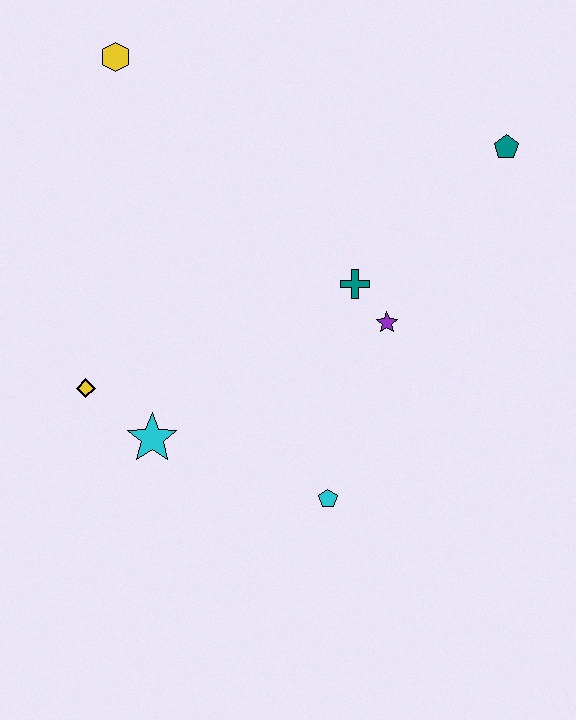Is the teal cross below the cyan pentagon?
No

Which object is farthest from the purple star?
The yellow hexagon is farthest from the purple star.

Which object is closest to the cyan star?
The yellow diamond is closest to the cyan star.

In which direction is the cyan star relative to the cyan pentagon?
The cyan star is to the left of the cyan pentagon.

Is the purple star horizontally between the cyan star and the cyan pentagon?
No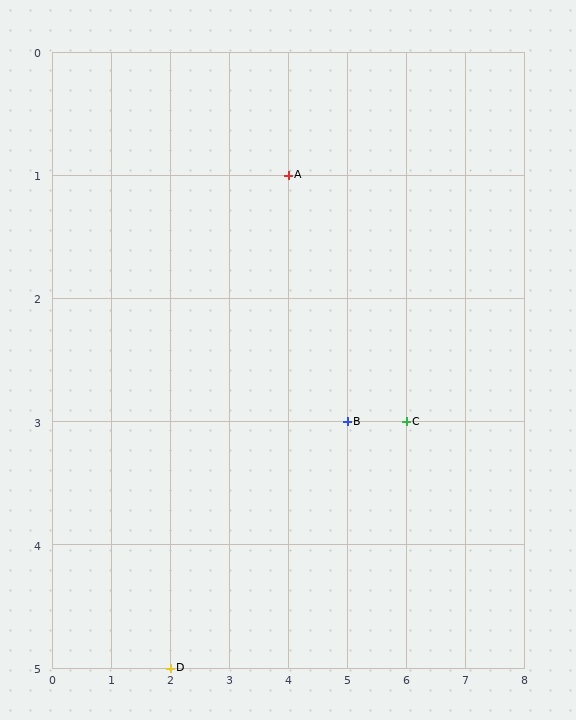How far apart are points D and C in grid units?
Points D and C are 4 columns and 2 rows apart (about 4.5 grid units diagonally).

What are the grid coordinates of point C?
Point C is at grid coordinates (6, 3).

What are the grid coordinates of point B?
Point B is at grid coordinates (5, 3).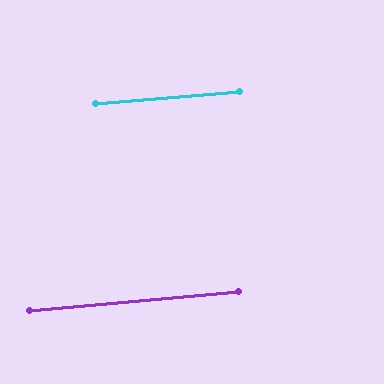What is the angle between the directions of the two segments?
Approximately 0 degrees.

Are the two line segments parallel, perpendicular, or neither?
Parallel — their directions differ by only 0.4°.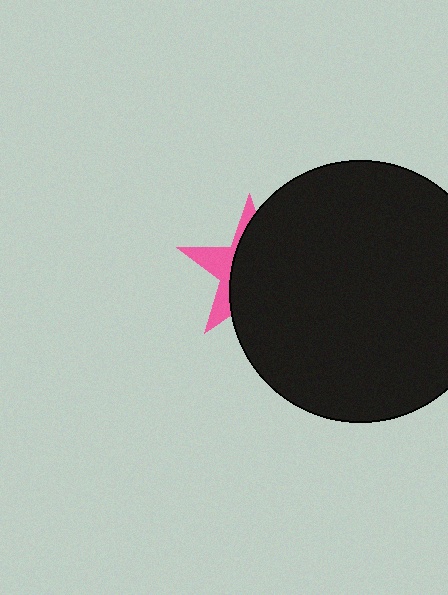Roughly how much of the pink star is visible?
A small part of it is visible (roughly 32%).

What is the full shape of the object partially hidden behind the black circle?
The partially hidden object is a pink star.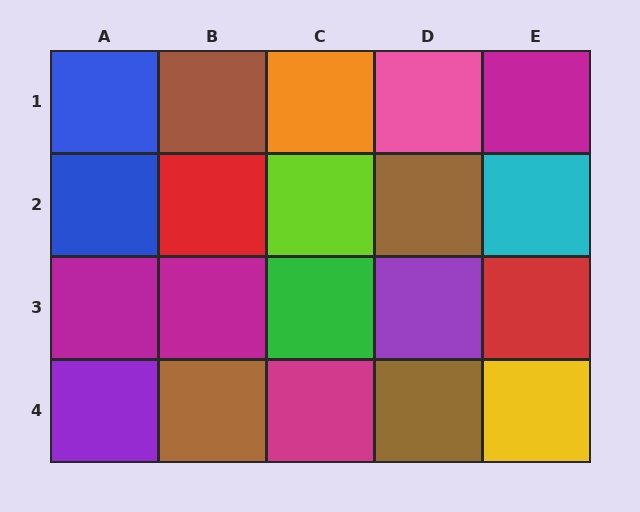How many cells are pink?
1 cell is pink.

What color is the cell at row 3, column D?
Purple.